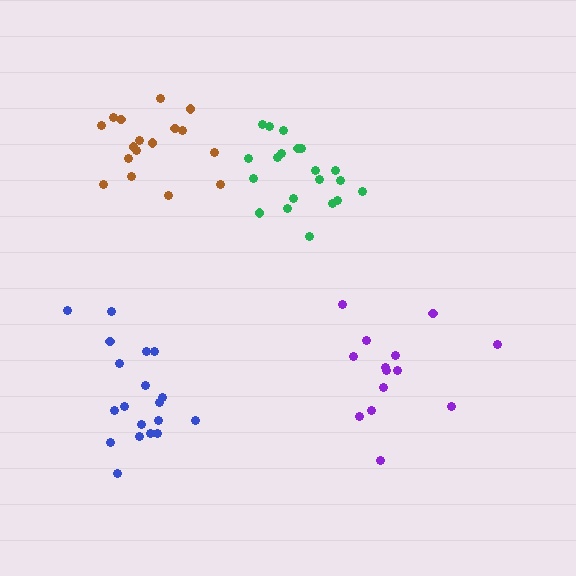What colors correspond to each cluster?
The clusters are colored: green, purple, brown, blue.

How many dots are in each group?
Group 1: 20 dots, Group 2: 14 dots, Group 3: 17 dots, Group 4: 19 dots (70 total).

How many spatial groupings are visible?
There are 4 spatial groupings.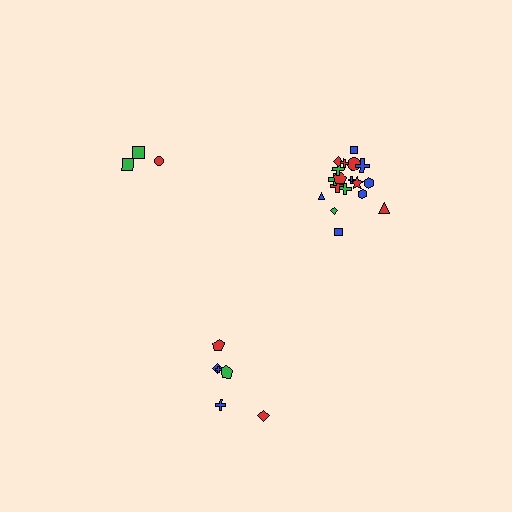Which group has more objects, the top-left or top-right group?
The top-right group.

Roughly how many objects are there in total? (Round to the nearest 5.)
Roughly 25 objects in total.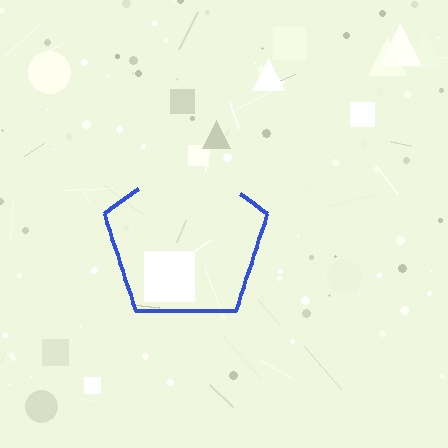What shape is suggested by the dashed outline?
The dashed outline suggests a pentagon.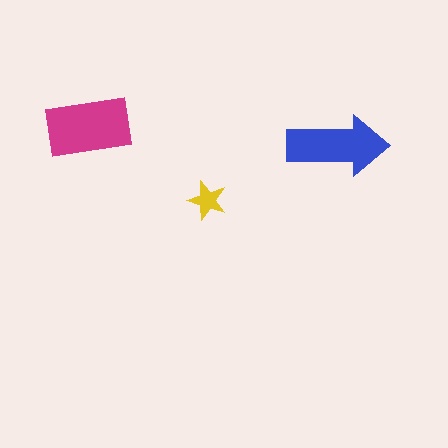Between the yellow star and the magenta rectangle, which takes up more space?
The magenta rectangle.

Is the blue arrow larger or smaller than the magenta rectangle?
Smaller.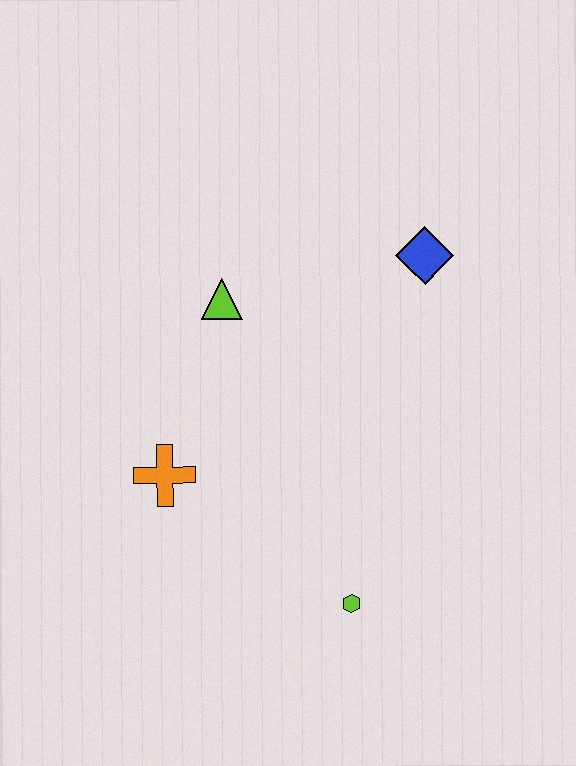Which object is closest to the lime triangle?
The orange cross is closest to the lime triangle.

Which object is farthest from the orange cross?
The blue diamond is farthest from the orange cross.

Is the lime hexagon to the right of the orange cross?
Yes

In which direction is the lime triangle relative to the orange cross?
The lime triangle is above the orange cross.